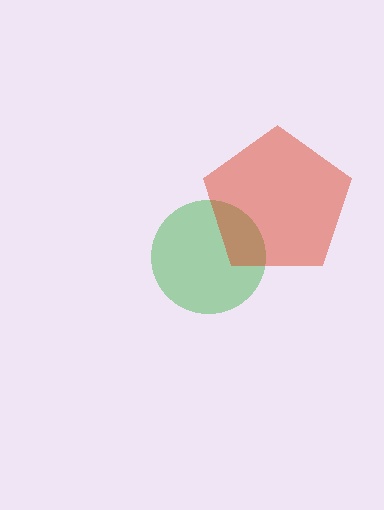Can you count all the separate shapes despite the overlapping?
Yes, there are 2 separate shapes.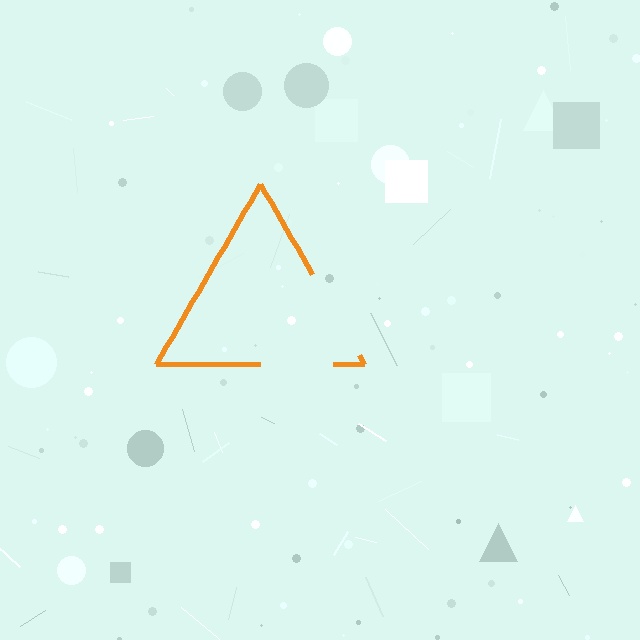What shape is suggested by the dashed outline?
The dashed outline suggests a triangle.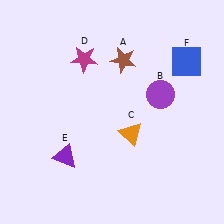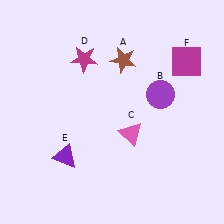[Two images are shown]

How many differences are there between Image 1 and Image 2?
There are 2 differences between the two images.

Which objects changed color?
C changed from orange to pink. F changed from blue to magenta.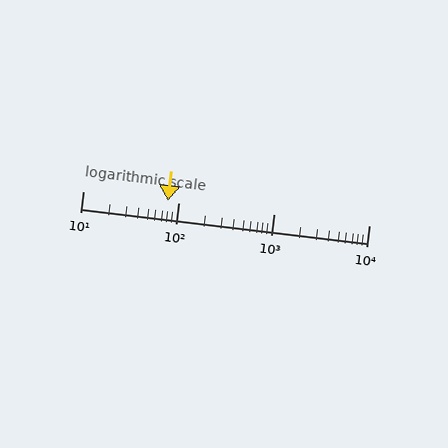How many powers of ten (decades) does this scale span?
The scale spans 3 decades, from 10 to 10000.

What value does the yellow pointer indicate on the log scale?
The pointer indicates approximately 78.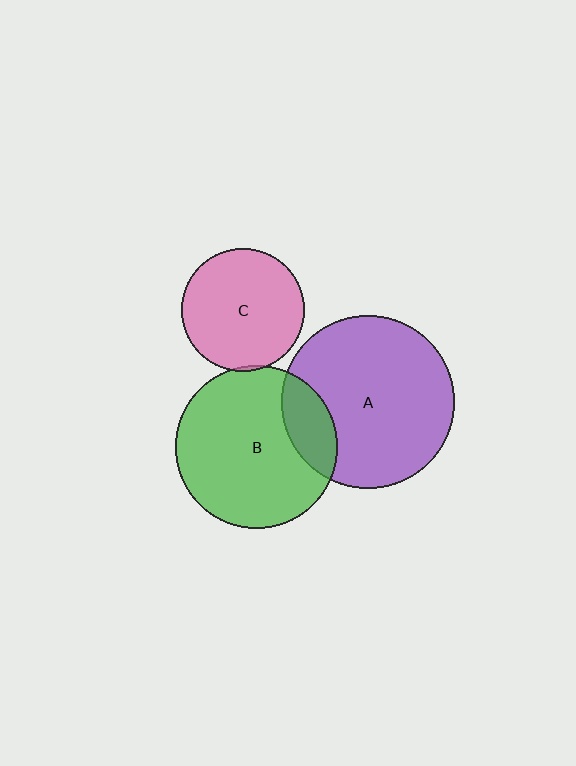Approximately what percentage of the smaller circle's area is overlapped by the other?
Approximately 5%.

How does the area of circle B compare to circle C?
Approximately 1.7 times.